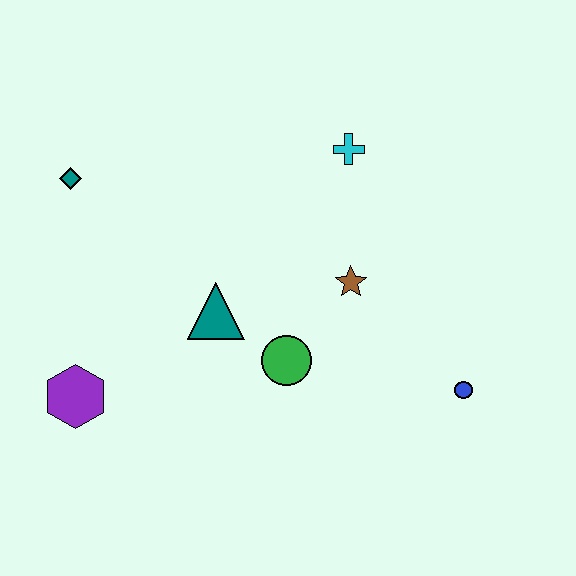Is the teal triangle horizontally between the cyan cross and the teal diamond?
Yes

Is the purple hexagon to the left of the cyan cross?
Yes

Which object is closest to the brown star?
The green circle is closest to the brown star.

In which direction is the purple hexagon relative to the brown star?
The purple hexagon is to the left of the brown star.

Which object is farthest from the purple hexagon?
The blue circle is farthest from the purple hexagon.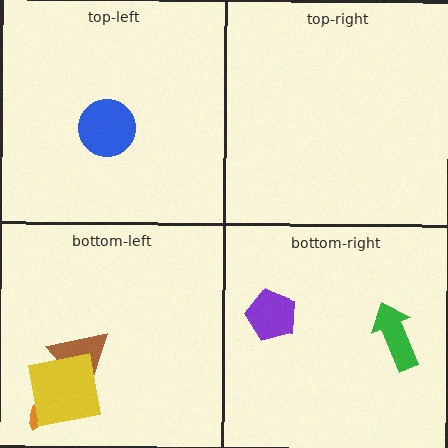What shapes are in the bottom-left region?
The brown triangle, the orange semicircle, the yellow square.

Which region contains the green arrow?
The bottom-right region.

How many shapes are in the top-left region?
1.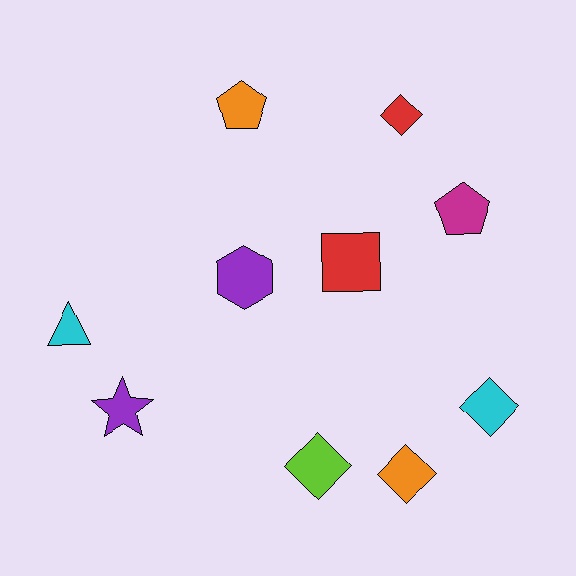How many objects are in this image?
There are 10 objects.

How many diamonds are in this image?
There are 4 diamonds.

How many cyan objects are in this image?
There are 2 cyan objects.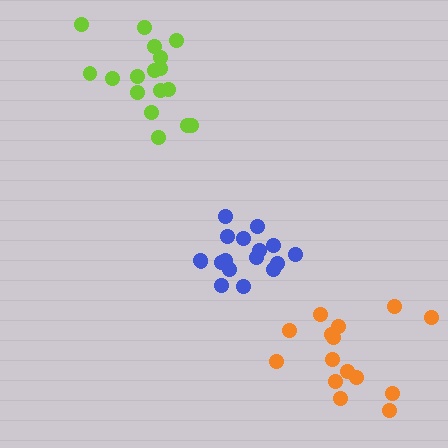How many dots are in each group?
Group 1: 18 dots, Group 2: 15 dots, Group 3: 17 dots (50 total).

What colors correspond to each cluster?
The clusters are colored: blue, orange, lime.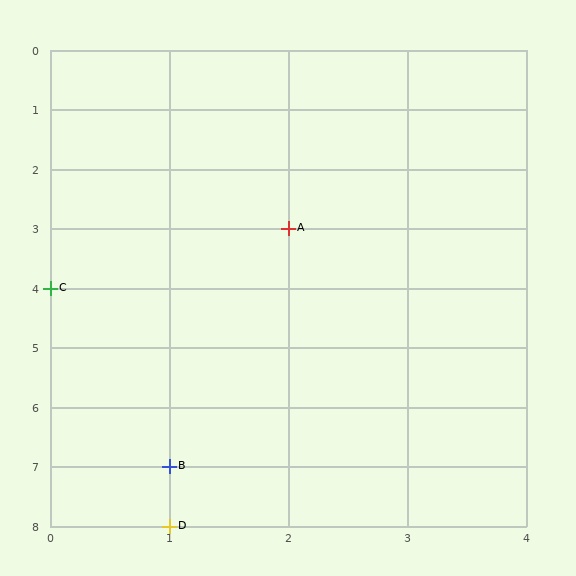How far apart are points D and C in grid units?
Points D and C are 1 column and 4 rows apart (about 4.1 grid units diagonally).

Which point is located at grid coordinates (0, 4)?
Point C is at (0, 4).